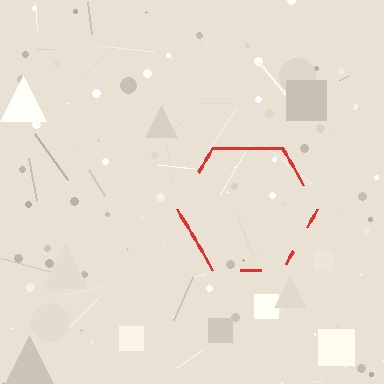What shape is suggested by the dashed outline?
The dashed outline suggests a hexagon.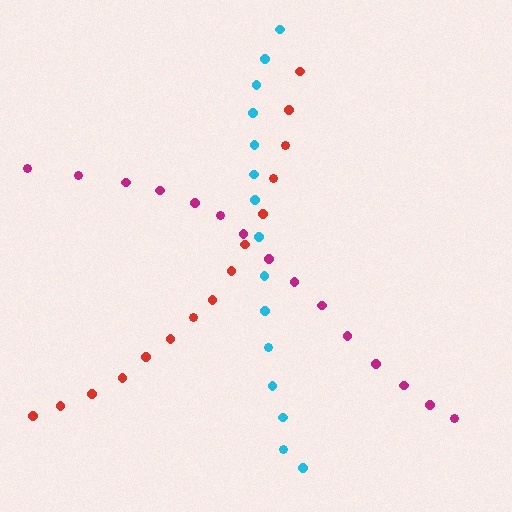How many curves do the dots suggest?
There are 3 distinct paths.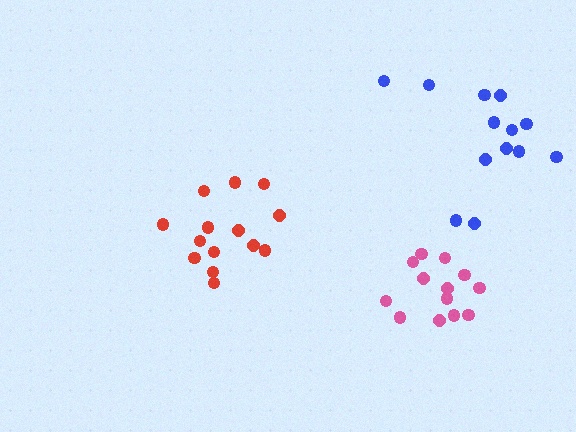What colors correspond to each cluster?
The clusters are colored: red, blue, pink.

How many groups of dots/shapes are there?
There are 3 groups.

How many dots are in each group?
Group 1: 14 dots, Group 2: 13 dots, Group 3: 13 dots (40 total).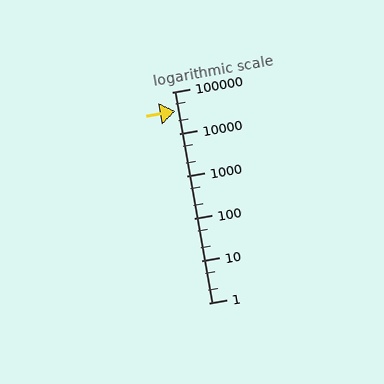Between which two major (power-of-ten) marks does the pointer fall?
The pointer is between 10000 and 100000.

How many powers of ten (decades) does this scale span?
The scale spans 5 decades, from 1 to 100000.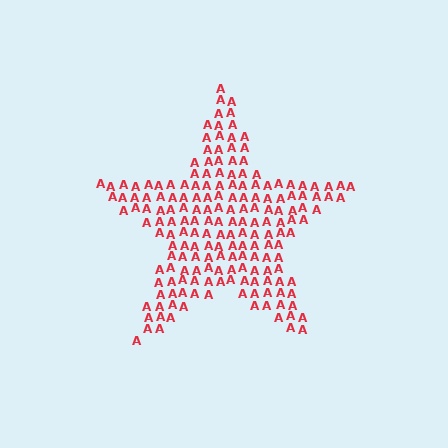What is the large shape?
The large shape is a star.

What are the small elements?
The small elements are letter A's.